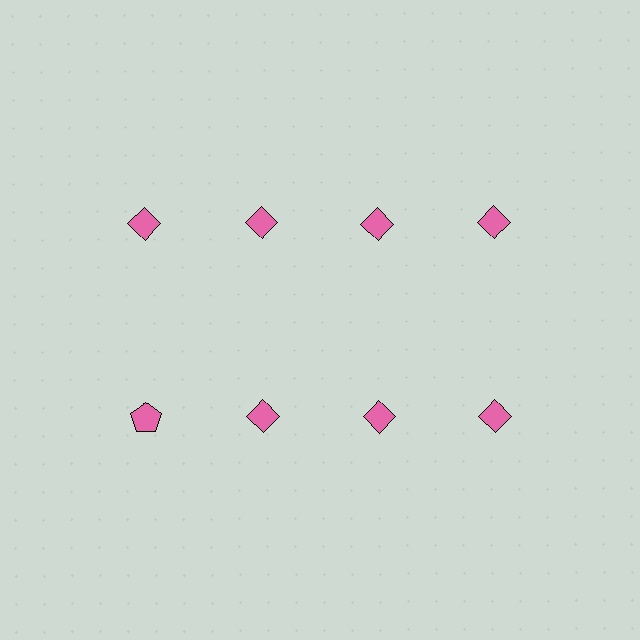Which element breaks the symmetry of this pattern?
The pink pentagon in the second row, leftmost column breaks the symmetry. All other shapes are pink diamonds.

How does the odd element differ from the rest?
It has a different shape: pentagon instead of diamond.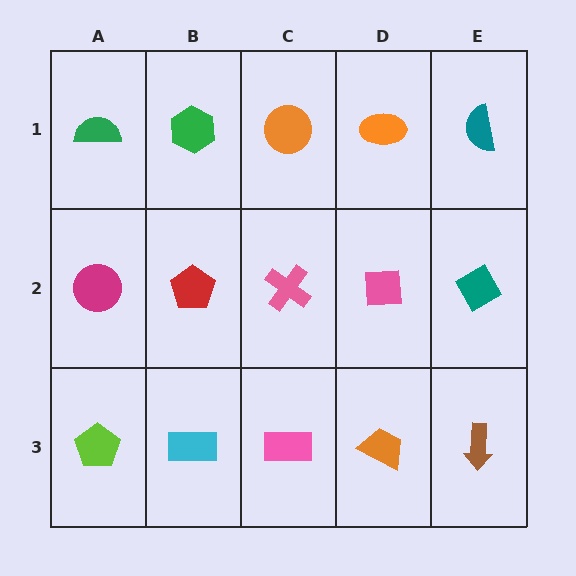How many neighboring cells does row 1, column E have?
2.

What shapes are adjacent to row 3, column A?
A magenta circle (row 2, column A), a cyan rectangle (row 3, column B).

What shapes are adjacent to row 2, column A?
A green semicircle (row 1, column A), a lime pentagon (row 3, column A), a red pentagon (row 2, column B).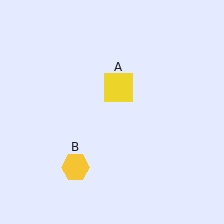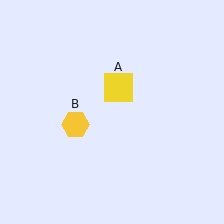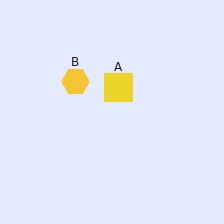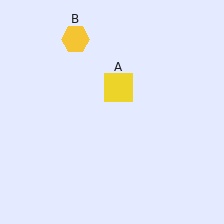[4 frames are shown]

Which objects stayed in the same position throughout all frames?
Yellow square (object A) remained stationary.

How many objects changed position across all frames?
1 object changed position: yellow hexagon (object B).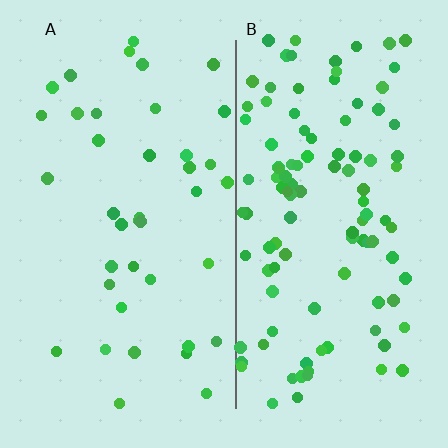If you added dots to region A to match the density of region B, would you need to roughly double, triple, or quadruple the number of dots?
Approximately triple.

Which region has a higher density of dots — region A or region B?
B (the right).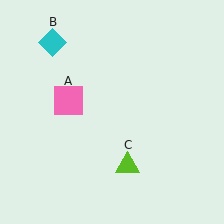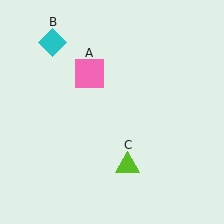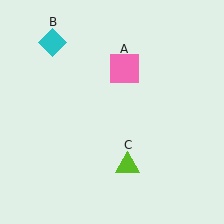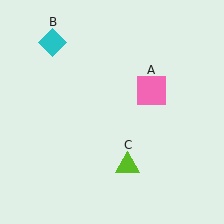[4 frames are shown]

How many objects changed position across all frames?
1 object changed position: pink square (object A).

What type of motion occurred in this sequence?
The pink square (object A) rotated clockwise around the center of the scene.